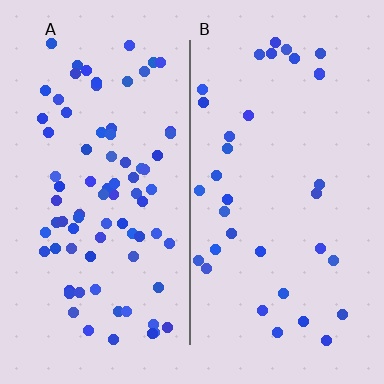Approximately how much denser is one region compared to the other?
Approximately 2.3× — region A over region B.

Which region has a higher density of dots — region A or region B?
A (the left).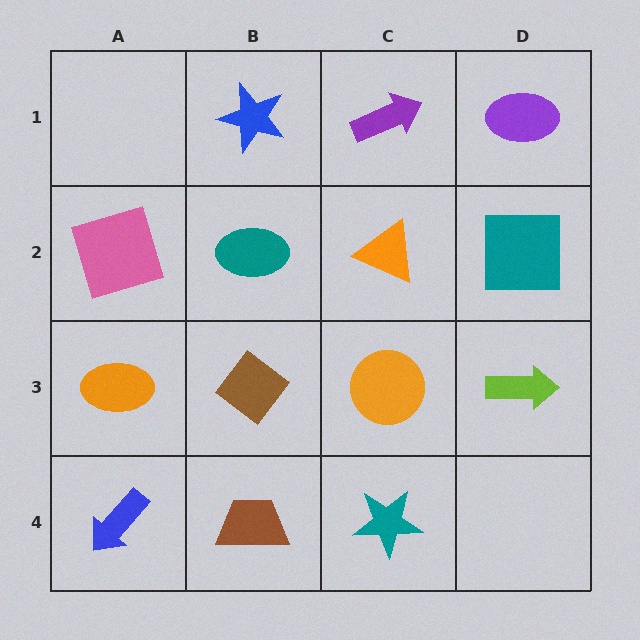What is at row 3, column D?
A lime arrow.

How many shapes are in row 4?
3 shapes.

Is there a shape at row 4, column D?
No, that cell is empty.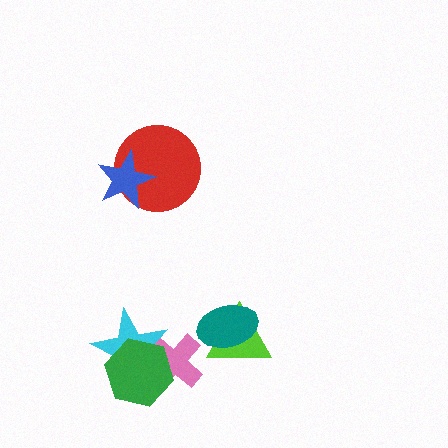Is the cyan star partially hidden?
Yes, it is partially covered by another shape.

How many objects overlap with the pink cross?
2 objects overlap with the pink cross.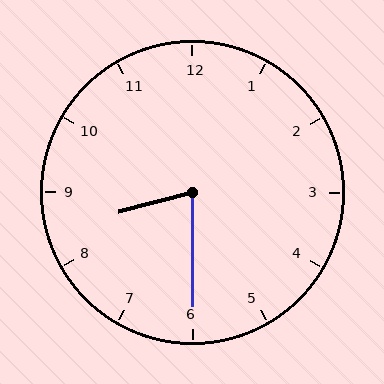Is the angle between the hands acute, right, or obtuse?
It is acute.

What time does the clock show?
8:30.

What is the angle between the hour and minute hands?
Approximately 75 degrees.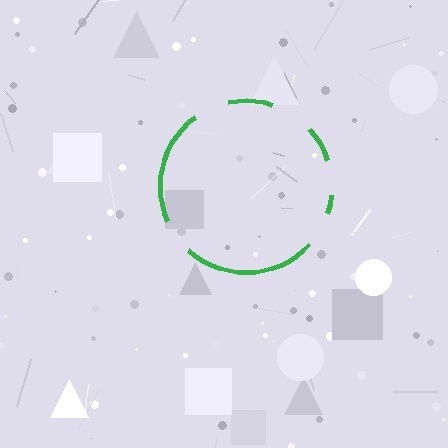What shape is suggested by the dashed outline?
The dashed outline suggests a circle.